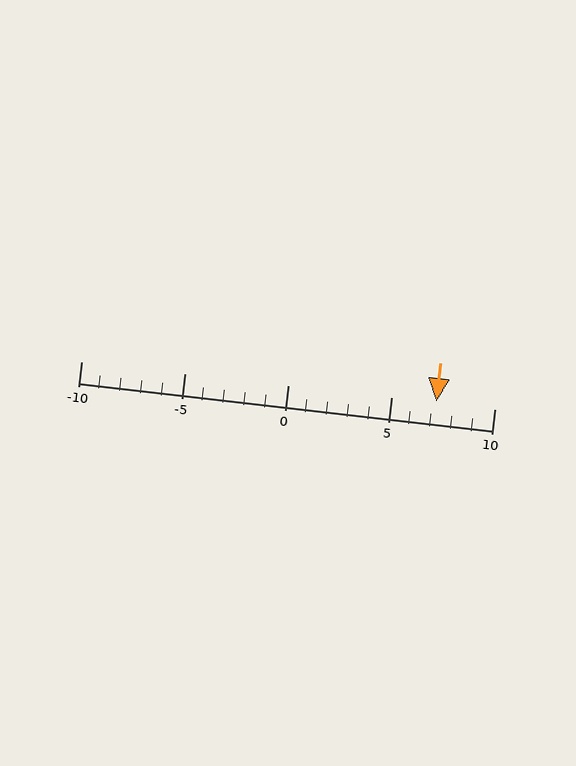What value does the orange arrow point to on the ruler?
The orange arrow points to approximately 7.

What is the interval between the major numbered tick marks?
The major tick marks are spaced 5 units apart.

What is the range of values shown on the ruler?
The ruler shows values from -10 to 10.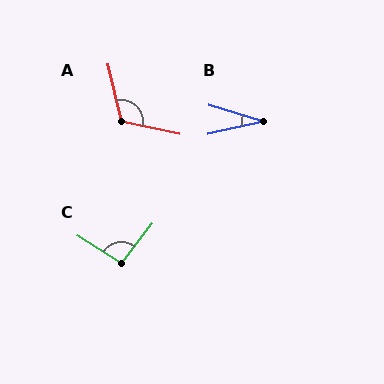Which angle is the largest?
A, at approximately 115 degrees.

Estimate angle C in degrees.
Approximately 96 degrees.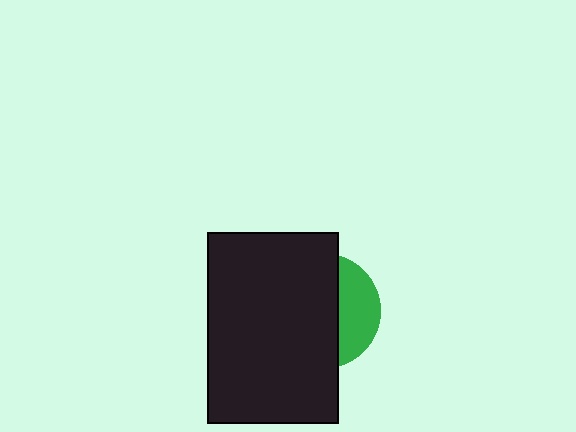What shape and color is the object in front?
The object in front is a black rectangle.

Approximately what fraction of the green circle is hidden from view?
Roughly 68% of the green circle is hidden behind the black rectangle.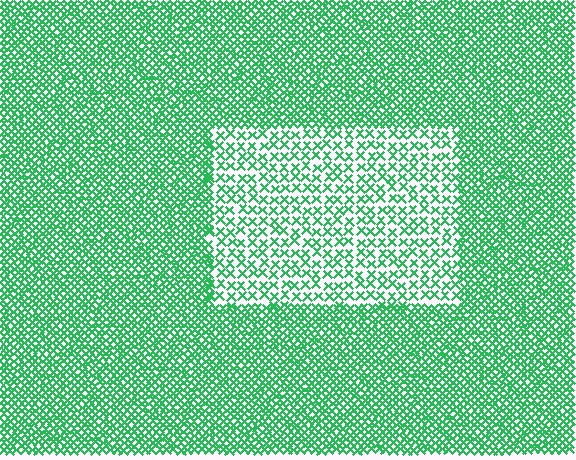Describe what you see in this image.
The image contains small green elements arranged at two different densities. A rectangle-shaped region is visible where the elements are less densely packed than the surrounding area.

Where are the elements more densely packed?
The elements are more densely packed outside the rectangle boundary.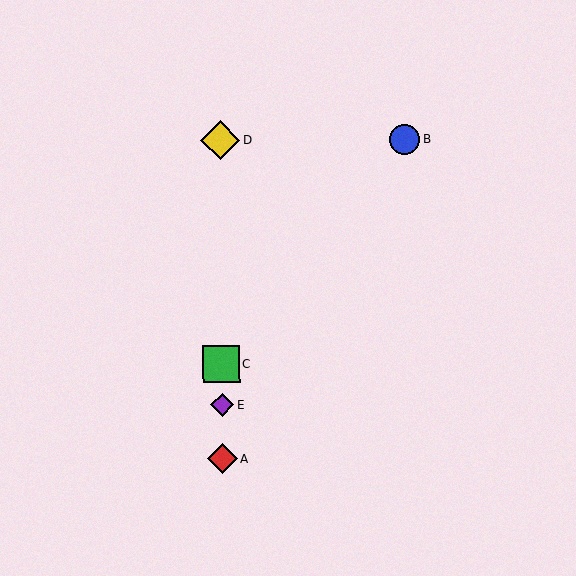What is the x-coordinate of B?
Object B is at x≈405.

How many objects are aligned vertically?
4 objects (A, C, D, E) are aligned vertically.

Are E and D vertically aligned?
Yes, both are at x≈222.